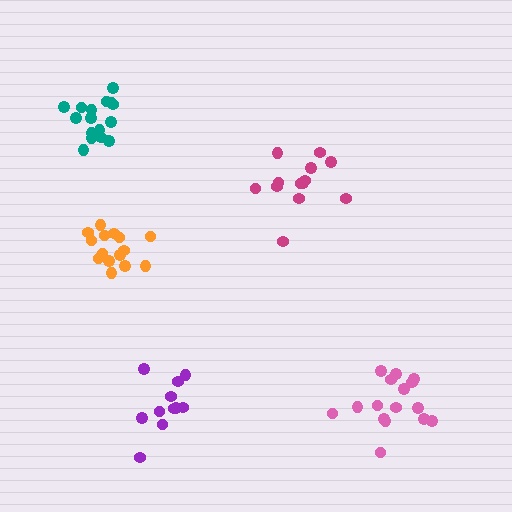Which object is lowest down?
The pink cluster is bottommost.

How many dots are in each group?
Group 1: 11 dots, Group 2: 15 dots, Group 3: 16 dots, Group 4: 16 dots, Group 5: 13 dots (71 total).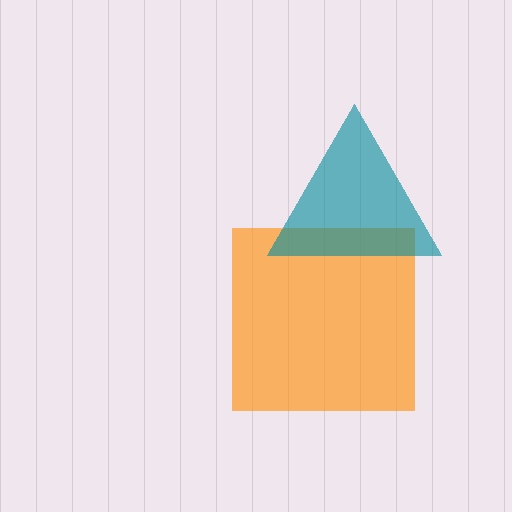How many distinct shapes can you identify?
There are 2 distinct shapes: an orange square, a teal triangle.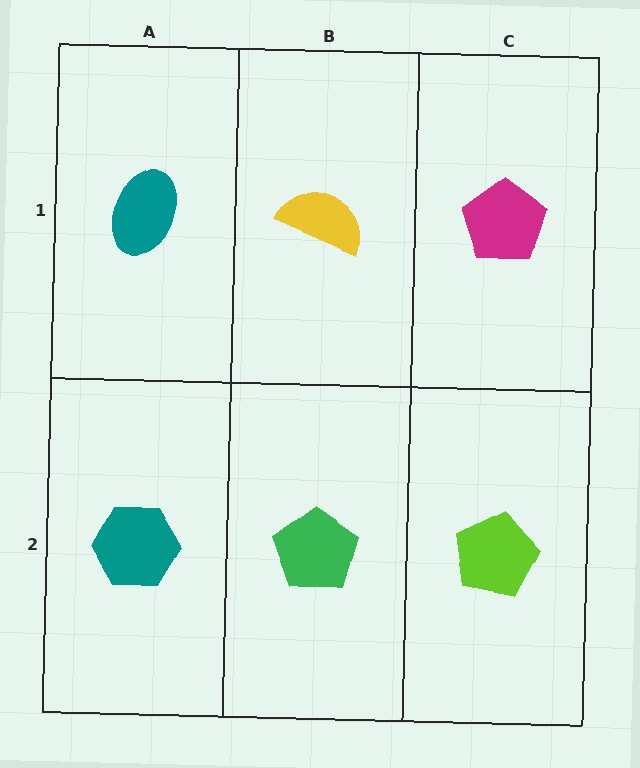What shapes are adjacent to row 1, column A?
A teal hexagon (row 2, column A), a yellow semicircle (row 1, column B).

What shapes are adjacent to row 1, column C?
A lime pentagon (row 2, column C), a yellow semicircle (row 1, column B).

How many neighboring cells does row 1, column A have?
2.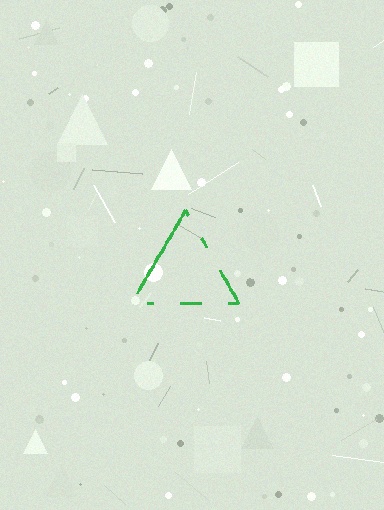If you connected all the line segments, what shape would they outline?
They would outline a triangle.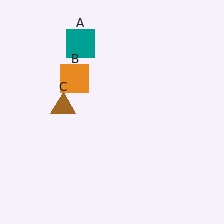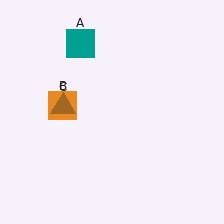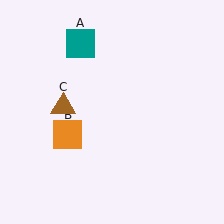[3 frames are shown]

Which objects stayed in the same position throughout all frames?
Teal square (object A) and brown triangle (object C) remained stationary.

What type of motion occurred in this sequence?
The orange square (object B) rotated counterclockwise around the center of the scene.